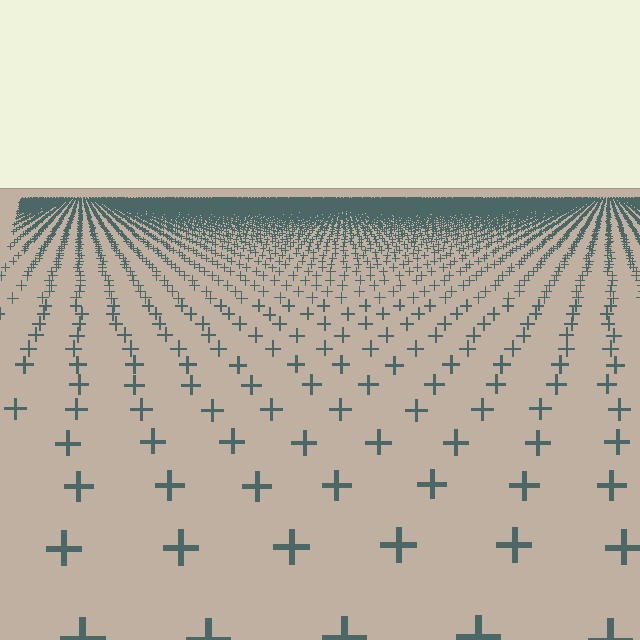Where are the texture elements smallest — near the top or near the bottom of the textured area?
Near the top.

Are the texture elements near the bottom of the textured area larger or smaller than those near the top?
Larger. Near the bottom, elements are closer to the viewer and appear at a bigger on-screen size.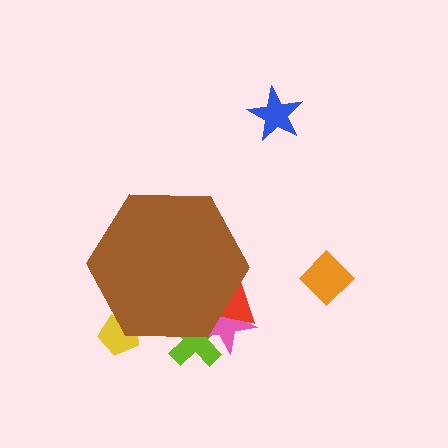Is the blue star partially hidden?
No, the blue star is fully visible.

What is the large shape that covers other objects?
A brown hexagon.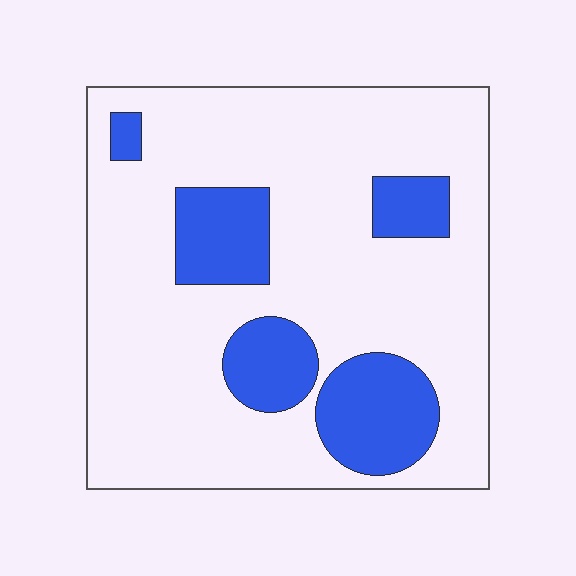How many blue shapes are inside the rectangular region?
5.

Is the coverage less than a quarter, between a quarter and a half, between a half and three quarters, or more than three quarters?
Less than a quarter.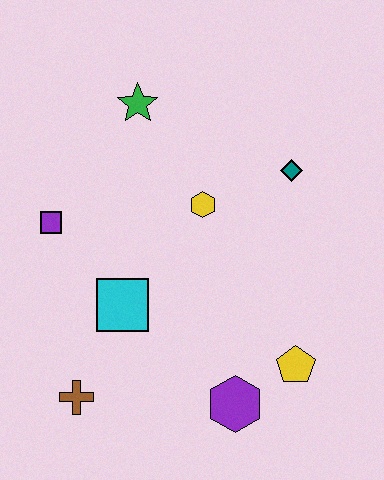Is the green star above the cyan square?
Yes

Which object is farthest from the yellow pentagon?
The green star is farthest from the yellow pentagon.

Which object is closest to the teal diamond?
The yellow hexagon is closest to the teal diamond.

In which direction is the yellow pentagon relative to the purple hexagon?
The yellow pentagon is to the right of the purple hexagon.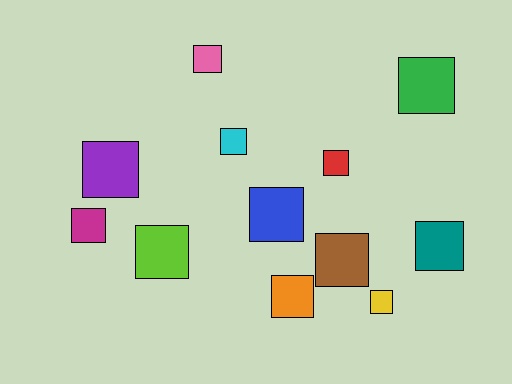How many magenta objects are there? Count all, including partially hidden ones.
There is 1 magenta object.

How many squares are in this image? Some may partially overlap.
There are 12 squares.